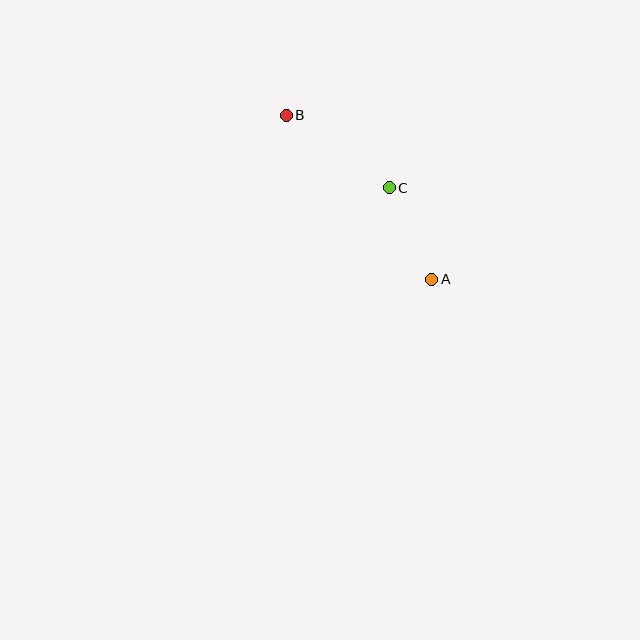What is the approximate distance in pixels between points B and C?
The distance between B and C is approximately 126 pixels.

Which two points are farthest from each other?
Points A and B are farthest from each other.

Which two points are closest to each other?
Points A and C are closest to each other.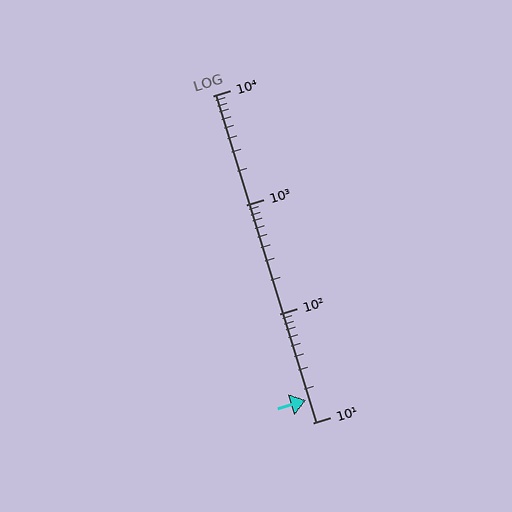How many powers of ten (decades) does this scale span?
The scale spans 3 decades, from 10 to 10000.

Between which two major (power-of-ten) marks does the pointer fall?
The pointer is between 10 and 100.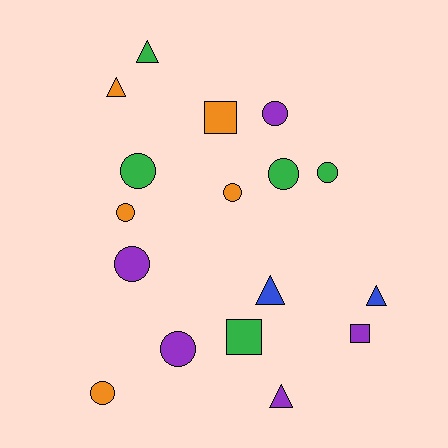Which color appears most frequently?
Green, with 5 objects.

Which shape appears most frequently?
Circle, with 9 objects.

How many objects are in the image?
There are 17 objects.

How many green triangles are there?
There is 1 green triangle.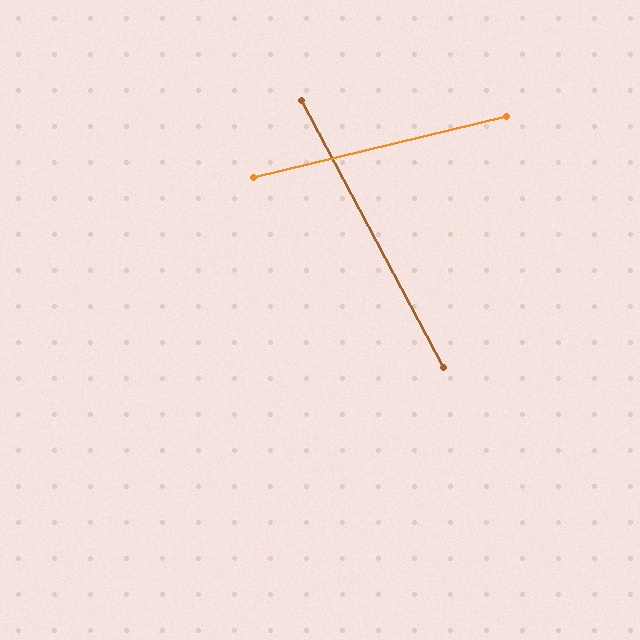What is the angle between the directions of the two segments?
Approximately 75 degrees.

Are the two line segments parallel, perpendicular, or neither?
Neither parallel nor perpendicular — they differ by about 75°.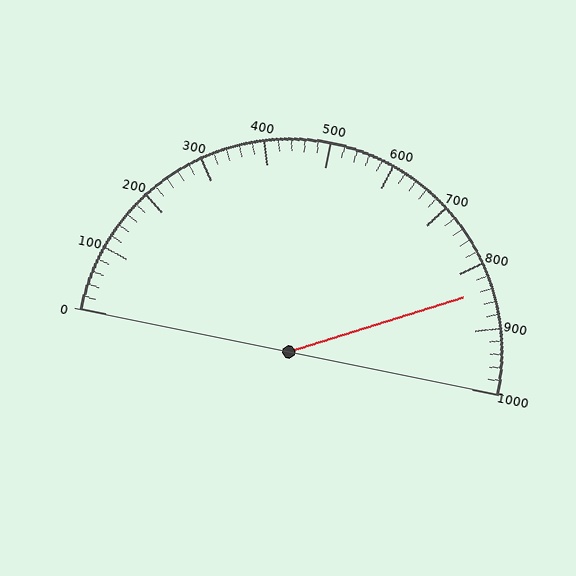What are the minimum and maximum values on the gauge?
The gauge ranges from 0 to 1000.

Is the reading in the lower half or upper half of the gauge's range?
The reading is in the upper half of the range (0 to 1000).